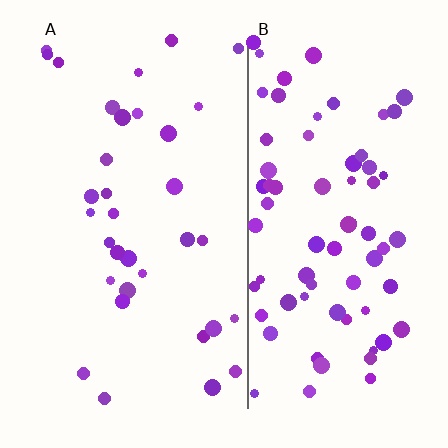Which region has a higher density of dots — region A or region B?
B (the right).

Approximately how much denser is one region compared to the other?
Approximately 2.2× — region B over region A.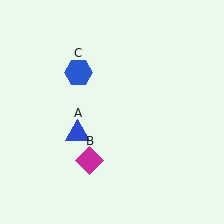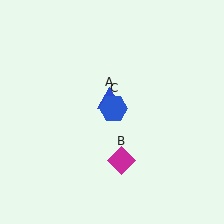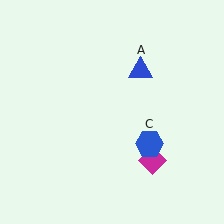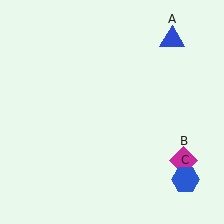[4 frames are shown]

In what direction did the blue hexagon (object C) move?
The blue hexagon (object C) moved down and to the right.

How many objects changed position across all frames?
3 objects changed position: blue triangle (object A), magenta diamond (object B), blue hexagon (object C).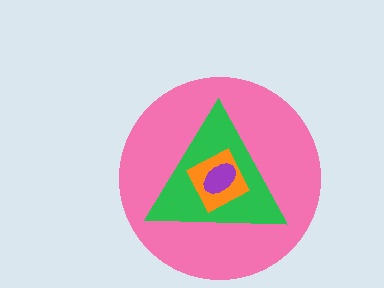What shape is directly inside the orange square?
The purple ellipse.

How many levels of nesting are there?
4.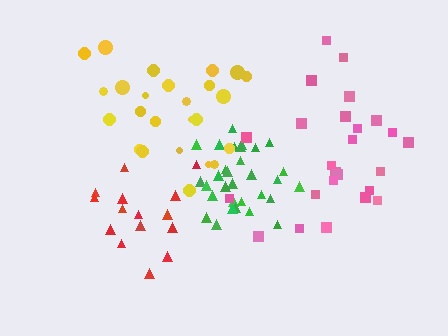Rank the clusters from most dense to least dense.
green, yellow, red, pink.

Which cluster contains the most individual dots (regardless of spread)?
Green (31).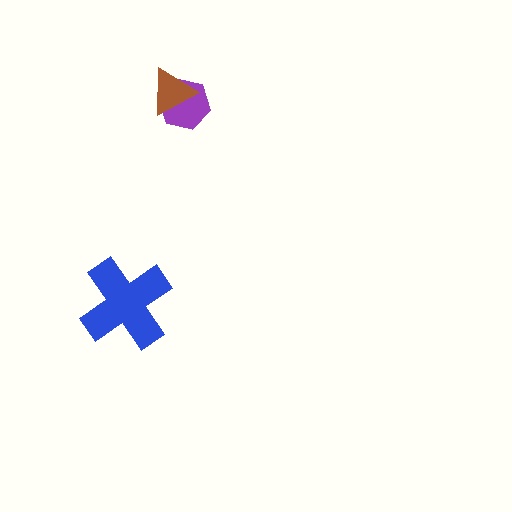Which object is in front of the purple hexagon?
The brown triangle is in front of the purple hexagon.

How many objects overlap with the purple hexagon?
1 object overlaps with the purple hexagon.